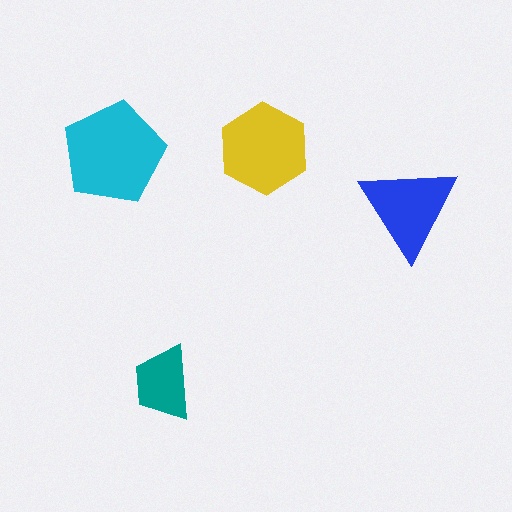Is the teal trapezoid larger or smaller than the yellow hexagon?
Smaller.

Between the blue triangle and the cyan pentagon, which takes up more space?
The cyan pentagon.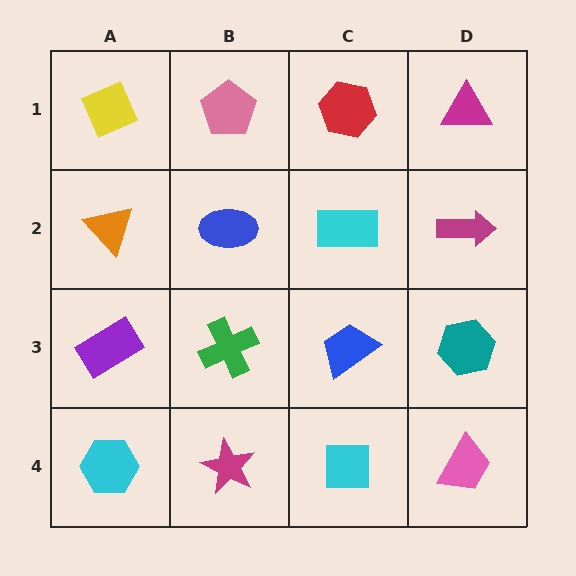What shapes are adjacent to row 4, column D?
A teal hexagon (row 3, column D), a cyan square (row 4, column C).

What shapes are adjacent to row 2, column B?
A pink pentagon (row 1, column B), a green cross (row 3, column B), an orange triangle (row 2, column A), a cyan rectangle (row 2, column C).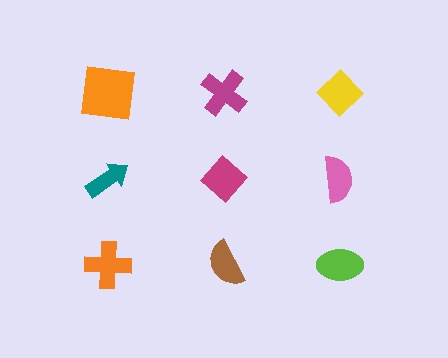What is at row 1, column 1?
An orange square.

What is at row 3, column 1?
An orange cross.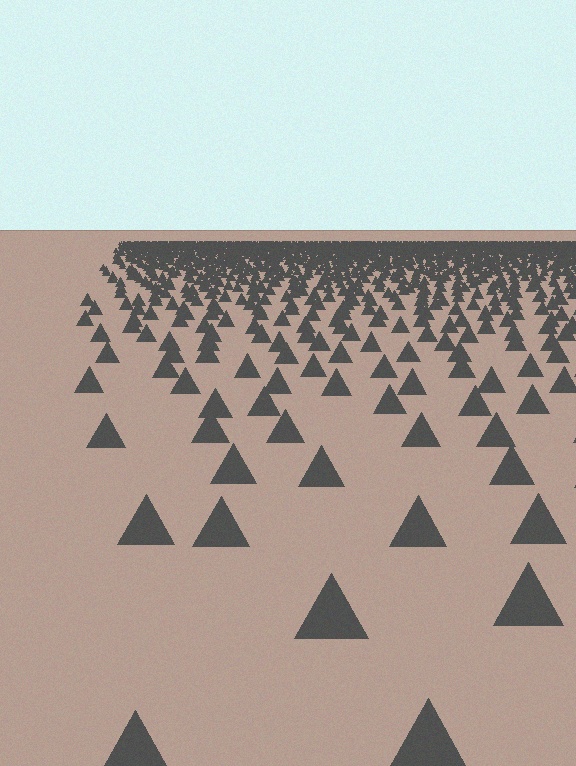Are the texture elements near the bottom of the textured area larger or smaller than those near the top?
Larger. Near the bottom, elements are closer to the viewer and appear at a bigger on-screen size.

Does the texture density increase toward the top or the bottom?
Density increases toward the top.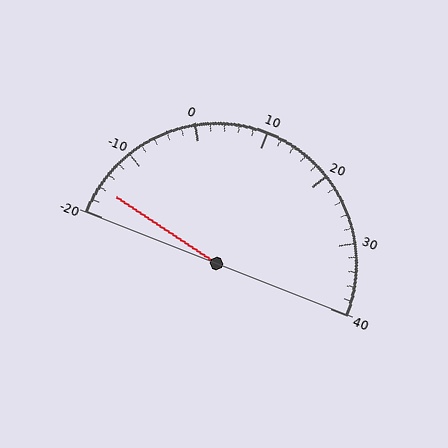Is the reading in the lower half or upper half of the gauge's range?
The reading is in the lower half of the range (-20 to 40).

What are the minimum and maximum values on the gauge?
The gauge ranges from -20 to 40.